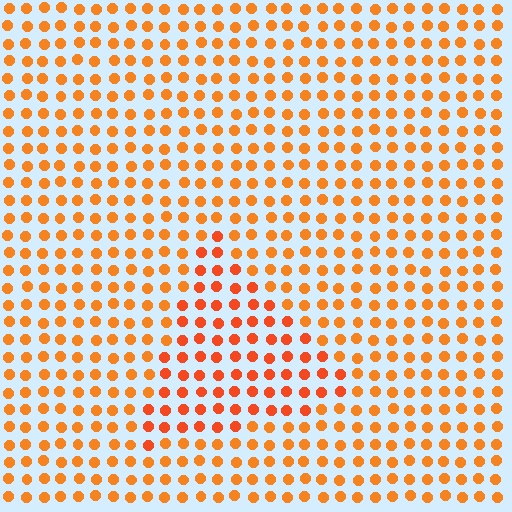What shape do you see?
I see a triangle.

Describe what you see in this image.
The image is filled with small orange elements in a uniform arrangement. A triangle-shaped region is visible where the elements are tinted to a slightly different hue, forming a subtle color boundary.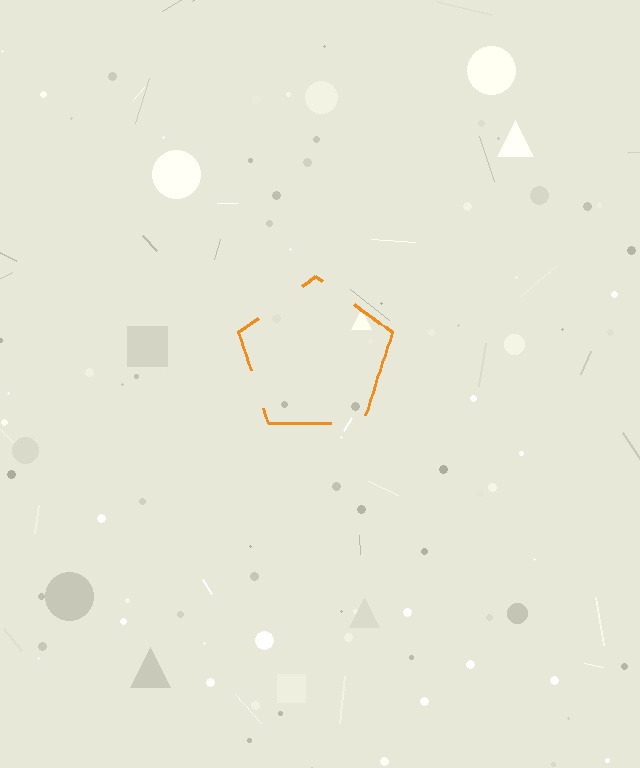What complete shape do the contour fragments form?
The contour fragments form a pentagon.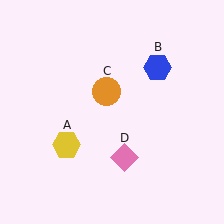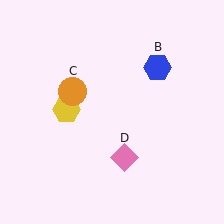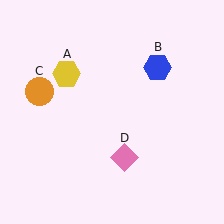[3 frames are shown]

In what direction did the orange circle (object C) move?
The orange circle (object C) moved left.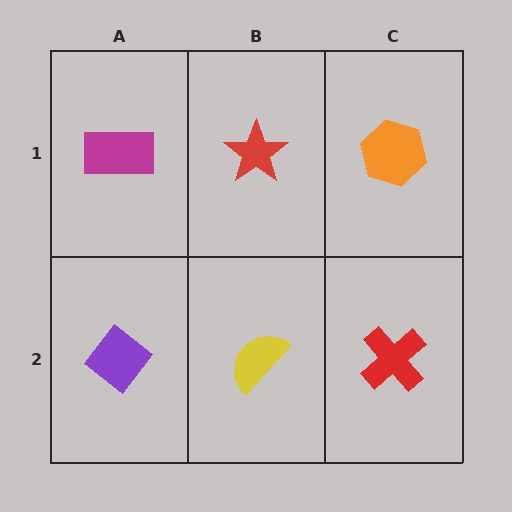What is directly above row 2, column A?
A magenta rectangle.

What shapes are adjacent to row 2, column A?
A magenta rectangle (row 1, column A), a yellow semicircle (row 2, column B).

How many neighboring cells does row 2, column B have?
3.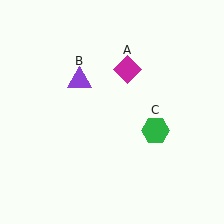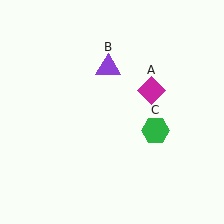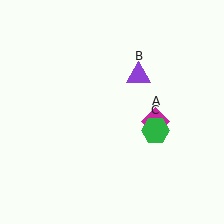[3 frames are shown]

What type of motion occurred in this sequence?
The magenta diamond (object A), purple triangle (object B) rotated clockwise around the center of the scene.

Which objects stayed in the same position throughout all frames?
Green hexagon (object C) remained stationary.